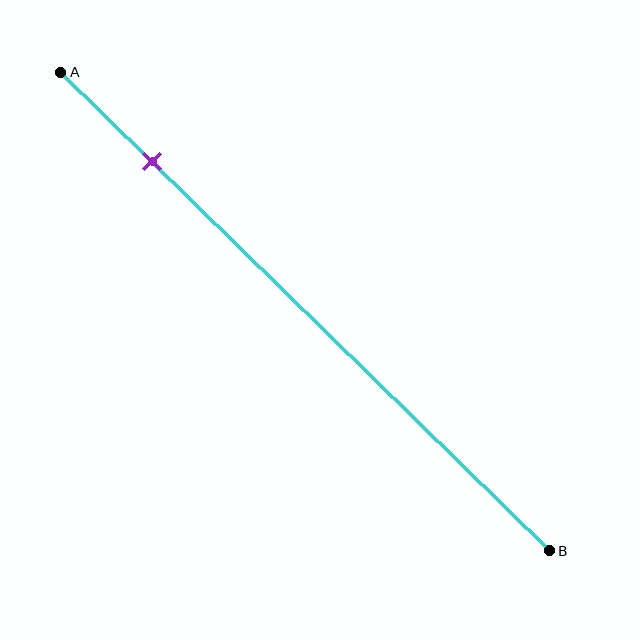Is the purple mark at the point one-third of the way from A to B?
No, the mark is at about 20% from A, not at the 33% one-third point.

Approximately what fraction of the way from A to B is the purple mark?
The purple mark is approximately 20% of the way from A to B.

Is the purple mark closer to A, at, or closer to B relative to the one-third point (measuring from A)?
The purple mark is closer to point A than the one-third point of segment AB.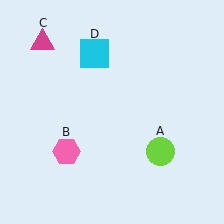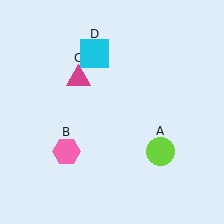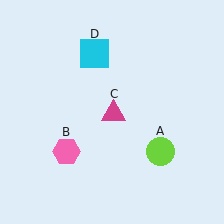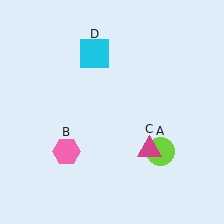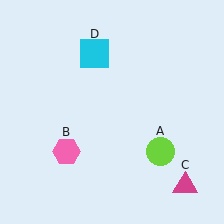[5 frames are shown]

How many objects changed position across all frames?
1 object changed position: magenta triangle (object C).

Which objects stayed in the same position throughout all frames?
Lime circle (object A) and pink hexagon (object B) and cyan square (object D) remained stationary.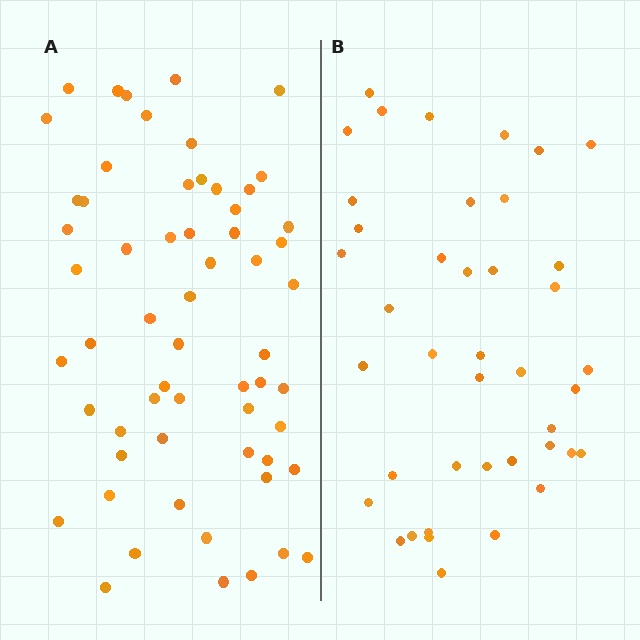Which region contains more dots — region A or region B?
Region A (the left region) has more dots.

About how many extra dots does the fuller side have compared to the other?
Region A has approximately 20 more dots than region B.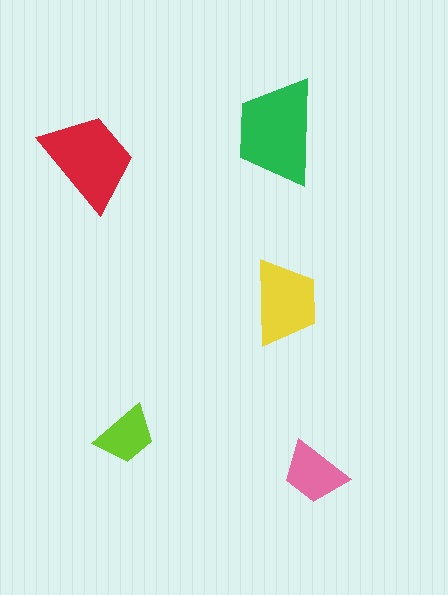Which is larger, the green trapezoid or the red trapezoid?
The green one.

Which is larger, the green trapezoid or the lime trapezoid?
The green one.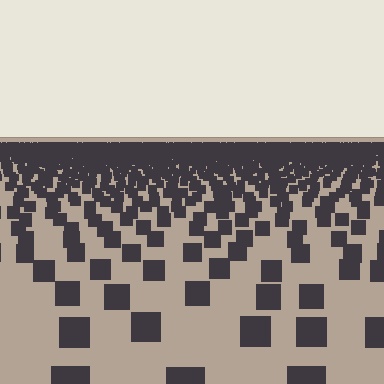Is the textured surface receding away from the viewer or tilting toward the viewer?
The surface is receding away from the viewer. Texture elements get smaller and denser toward the top.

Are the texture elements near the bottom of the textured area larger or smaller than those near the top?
Larger. Near the bottom, elements are closer to the viewer and appear at a bigger on-screen size.